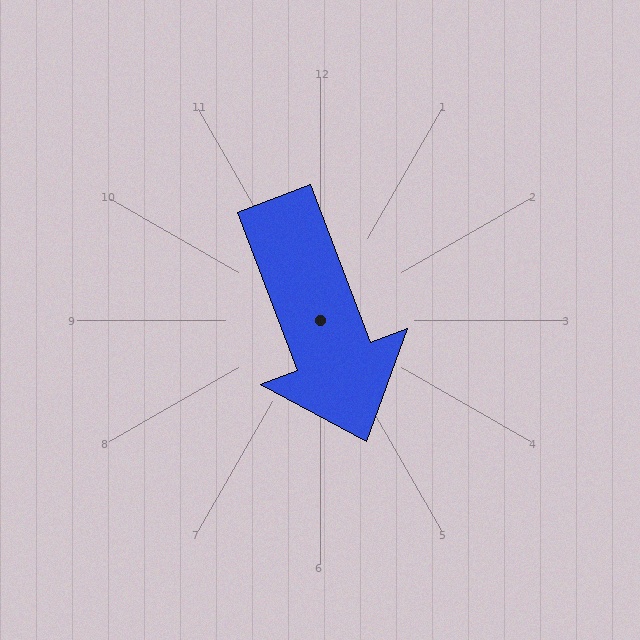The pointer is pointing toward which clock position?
Roughly 5 o'clock.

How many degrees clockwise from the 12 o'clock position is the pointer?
Approximately 159 degrees.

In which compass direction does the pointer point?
South.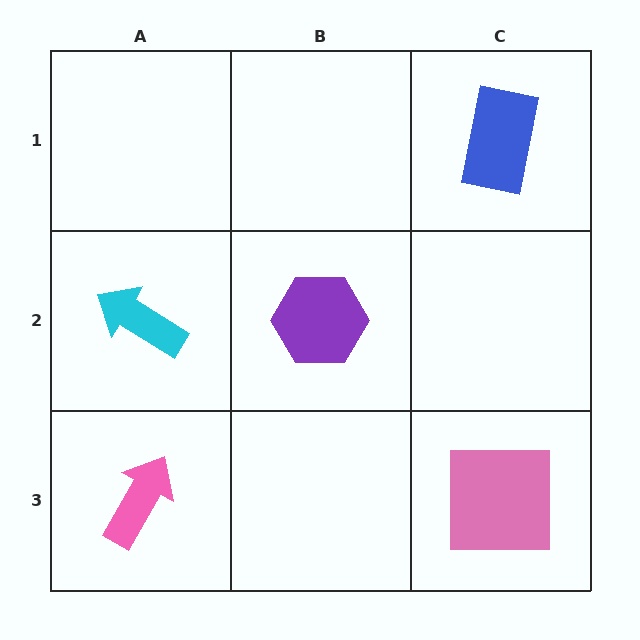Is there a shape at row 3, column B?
No, that cell is empty.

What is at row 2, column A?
A cyan arrow.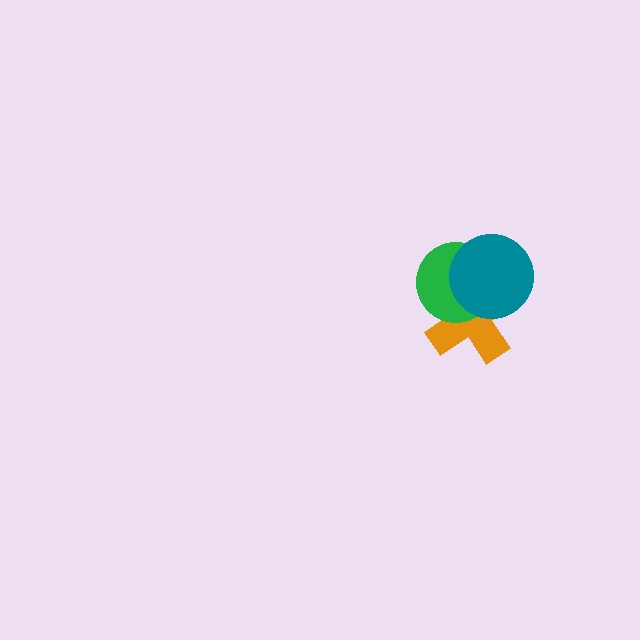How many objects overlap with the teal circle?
2 objects overlap with the teal circle.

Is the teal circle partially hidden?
No, no other shape covers it.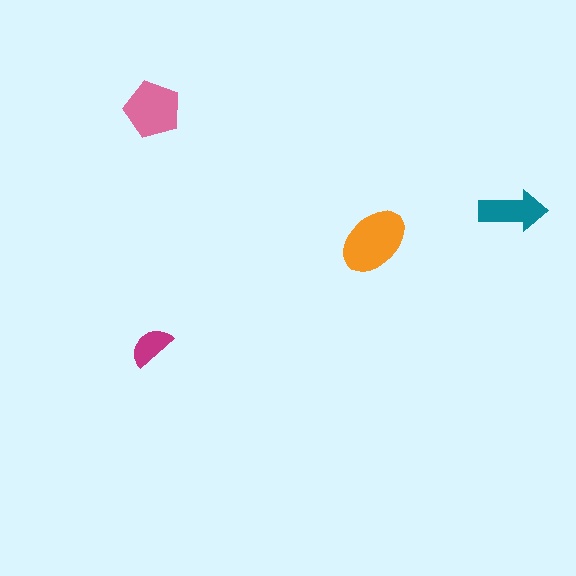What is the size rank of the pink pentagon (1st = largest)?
2nd.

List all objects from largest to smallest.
The orange ellipse, the pink pentagon, the teal arrow, the magenta semicircle.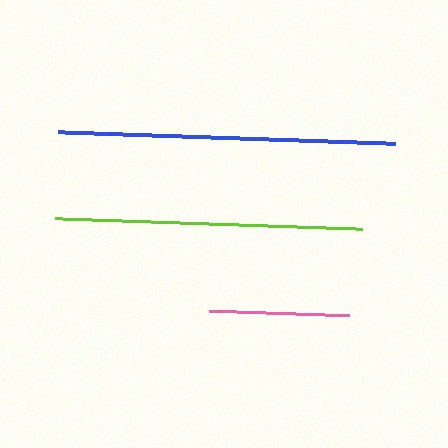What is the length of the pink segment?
The pink segment is approximately 141 pixels long.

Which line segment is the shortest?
The pink line is the shortest at approximately 141 pixels.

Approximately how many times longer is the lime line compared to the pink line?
The lime line is approximately 2.2 times the length of the pink line.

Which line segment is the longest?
The blue line is the longest at approximately 337 pixels.